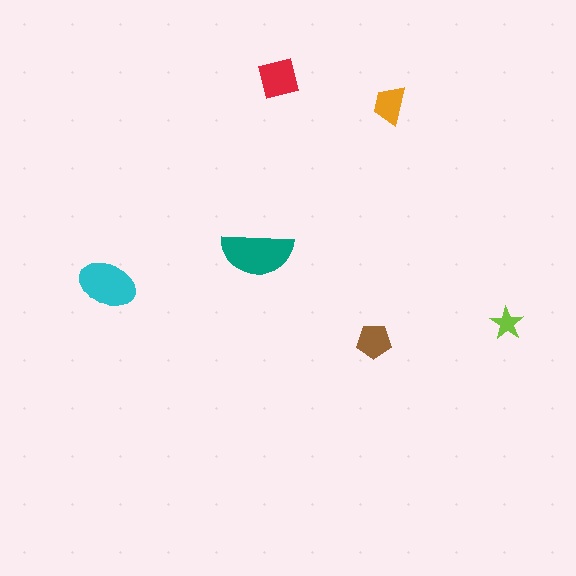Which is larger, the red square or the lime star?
The red square.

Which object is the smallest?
The lime star.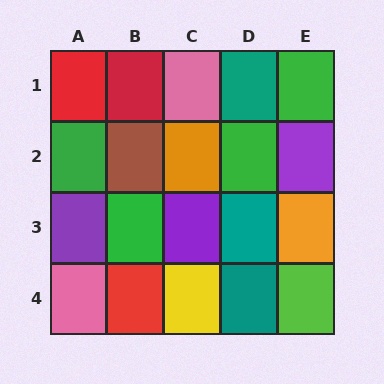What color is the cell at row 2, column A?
Green.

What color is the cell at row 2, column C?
Orange.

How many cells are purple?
3 cells are purple.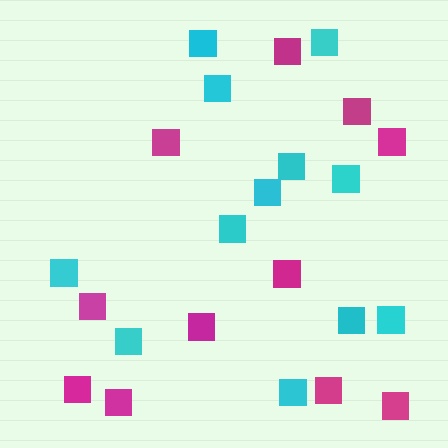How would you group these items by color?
There are 2 groups: one group of magenta squares (11) and one group of cyan squares (12).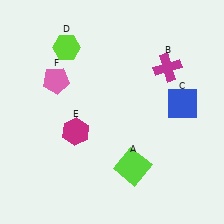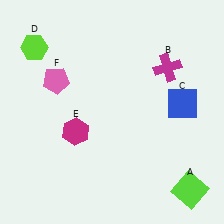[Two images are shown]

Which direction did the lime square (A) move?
The lime square (A) moved right.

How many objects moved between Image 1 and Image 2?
2 objects moved between the two images.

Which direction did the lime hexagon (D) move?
The lime hexagon (D) moved left.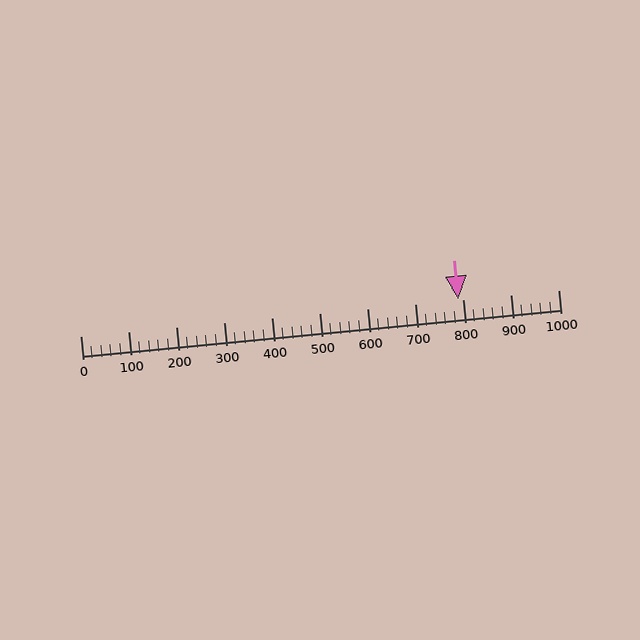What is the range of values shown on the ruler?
The ruler shows values from 0 to 1000.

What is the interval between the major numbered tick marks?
The major tick marks are spaced 100 units apart.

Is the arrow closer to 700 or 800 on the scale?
The arrow is closer to 800.